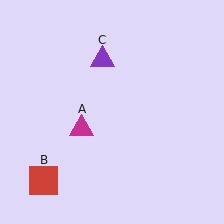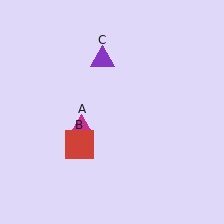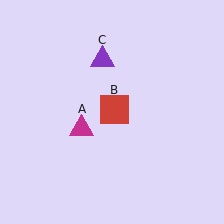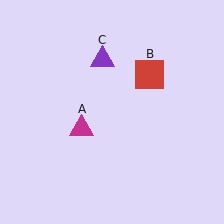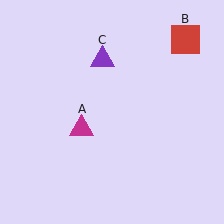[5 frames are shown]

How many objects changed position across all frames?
1 object changed position: red square (object B).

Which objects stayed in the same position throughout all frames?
Magenta triangle (object A) and purple triangle (object C) remained stationary.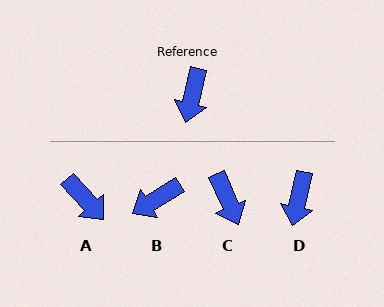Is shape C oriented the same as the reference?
No, it is off by about 36 degrees.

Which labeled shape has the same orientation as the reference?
D.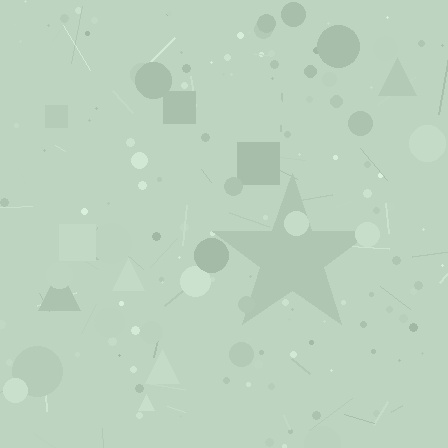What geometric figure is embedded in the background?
A star is embedded in the background.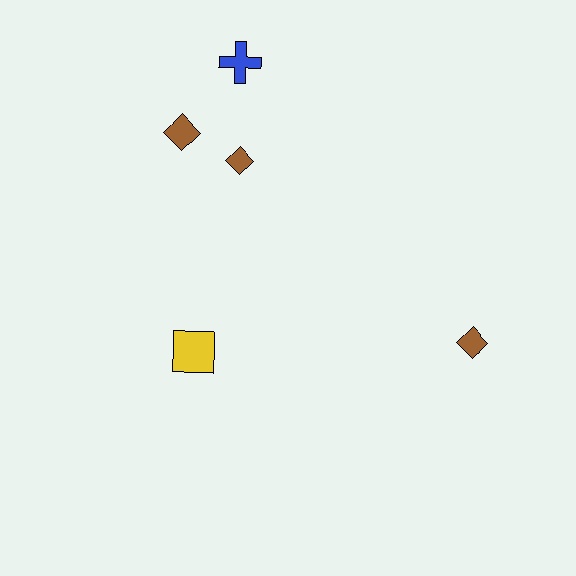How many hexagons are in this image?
There are no hexagons.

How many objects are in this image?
There are 5 objects.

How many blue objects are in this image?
There is 1 blue object.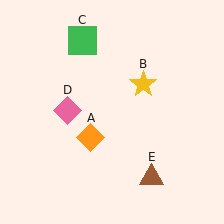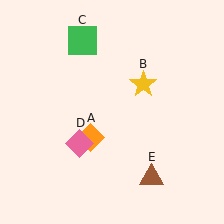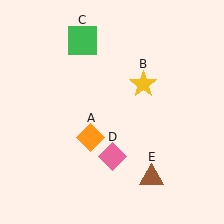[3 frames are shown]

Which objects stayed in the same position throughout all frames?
Orange diamond (object A) and yellow star (object B) and green square (object C) and brown triangle (object E) remained stationary.